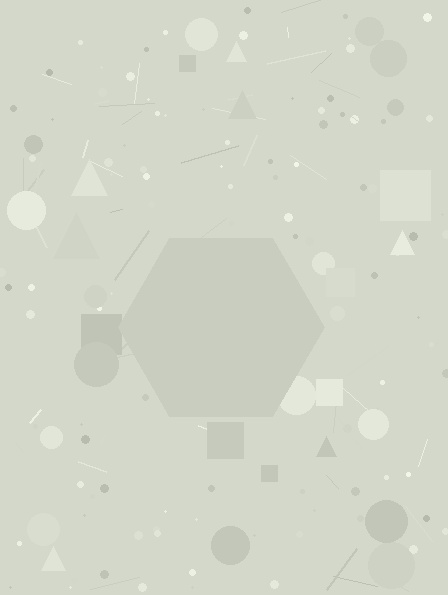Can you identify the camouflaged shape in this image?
The camouflaged shape is a hexagon.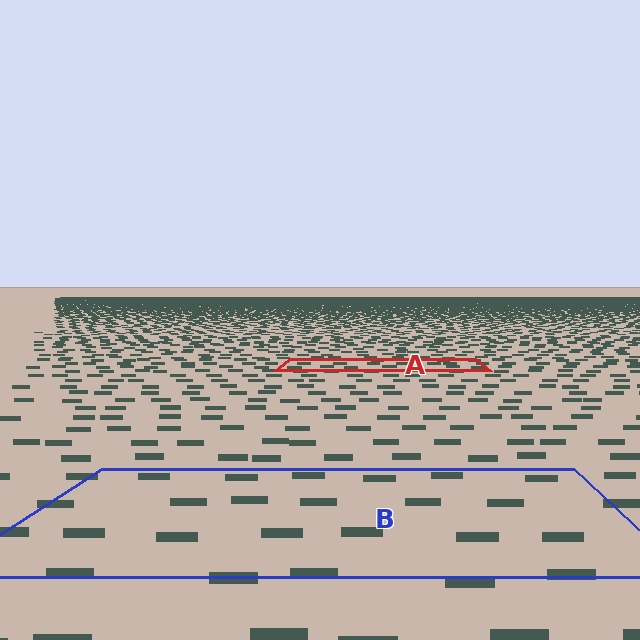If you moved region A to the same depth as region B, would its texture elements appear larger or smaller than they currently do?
They would appear larger. At a closer depth, the same texture elements are projected at a bigger on-screen size.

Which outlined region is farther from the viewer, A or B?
Region A is farther from the viewer — the texture elements inside it appear smaller and more densely packed.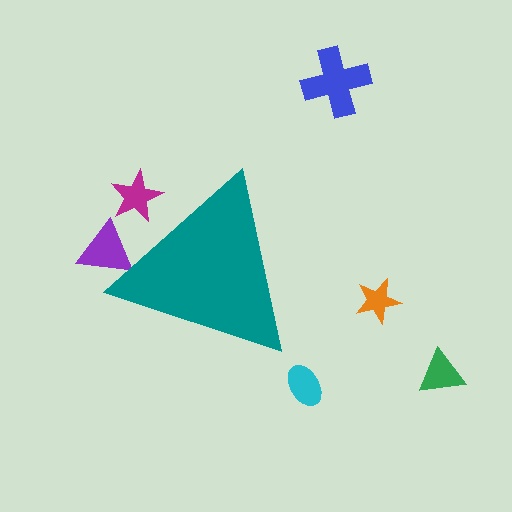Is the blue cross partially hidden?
No, the blue cross is fully visible.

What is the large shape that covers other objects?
A teal triangle.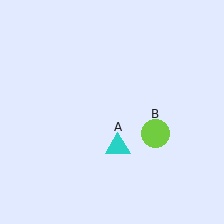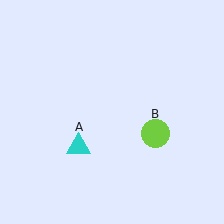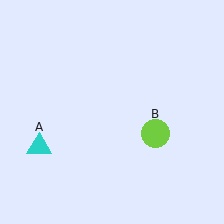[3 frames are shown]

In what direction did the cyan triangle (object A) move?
The cyan triangle (object A) moved left.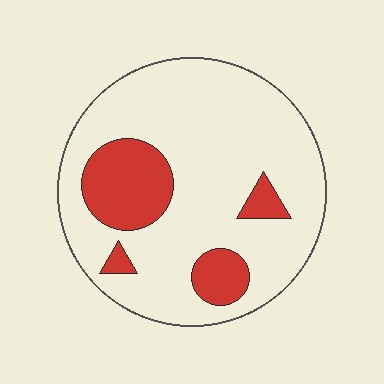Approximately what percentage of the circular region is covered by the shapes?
Approximately 20%.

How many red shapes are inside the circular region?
4.